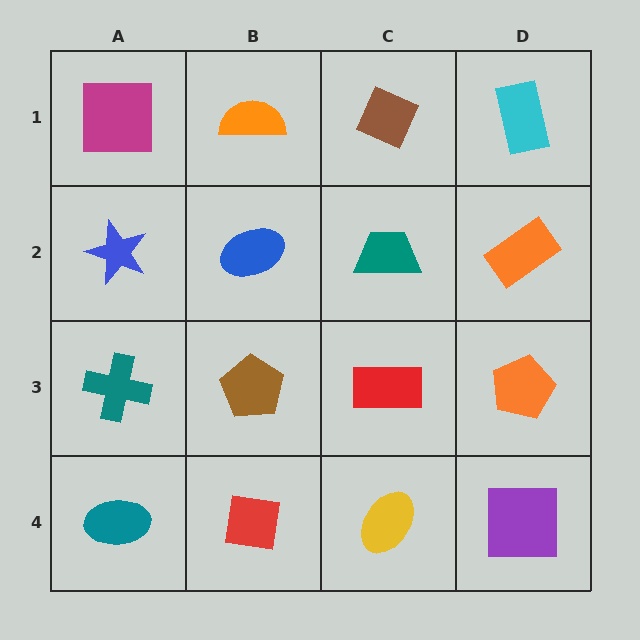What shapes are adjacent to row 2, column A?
A magenta square (row 1, column A), a teal cross (row 3, column A), a blue ellipse (row 2, column B).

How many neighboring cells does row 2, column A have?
3.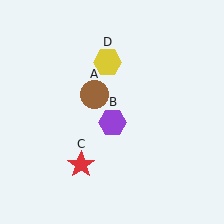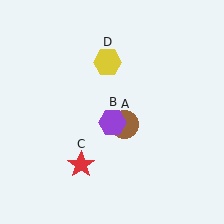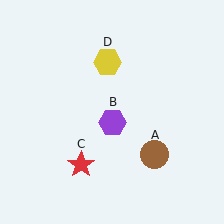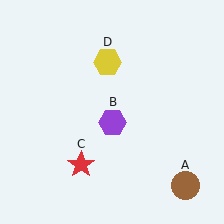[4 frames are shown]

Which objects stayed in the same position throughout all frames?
Purple hexagon (object B) and red star (object C) and yellow hexagon (object D) remained stationary.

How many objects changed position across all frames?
1 object changed position: brown circle (object A).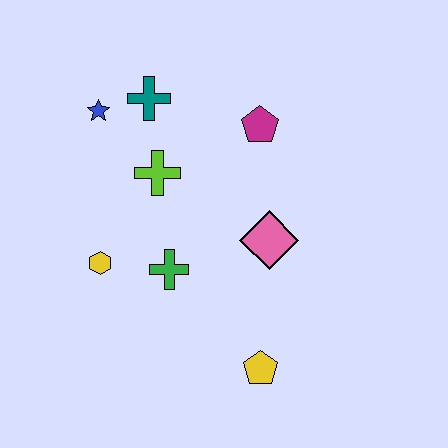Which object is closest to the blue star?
The teal cross is closest to the blue star.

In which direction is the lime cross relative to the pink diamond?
The lime cross is to the left of the pink diamond.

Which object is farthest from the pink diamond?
The blue star is farthest from the pink diamond.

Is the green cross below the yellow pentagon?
No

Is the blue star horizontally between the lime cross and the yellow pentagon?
No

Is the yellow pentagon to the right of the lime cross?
Yes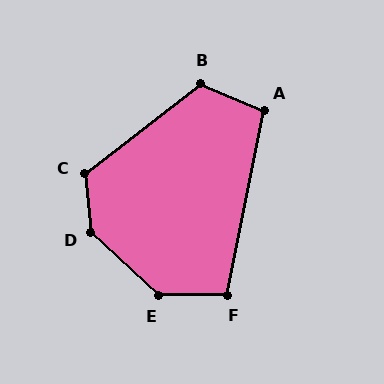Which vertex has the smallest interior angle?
A, at approximately 102 degrees.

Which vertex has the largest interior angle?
D, at approximately 139 degrees.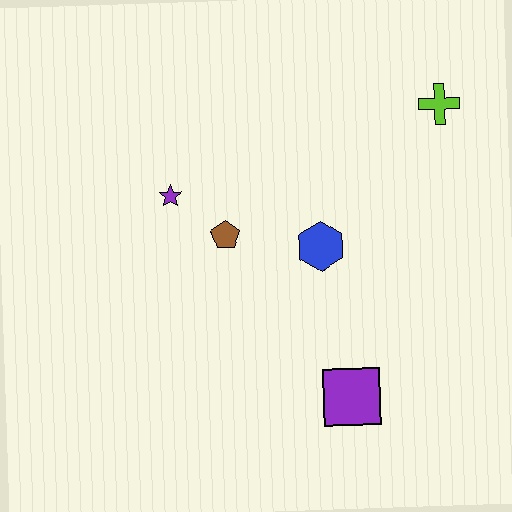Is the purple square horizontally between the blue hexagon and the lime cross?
Yes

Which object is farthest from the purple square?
The lime cross is farthest from the purple square.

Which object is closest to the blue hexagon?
The brown pentagon is closest to the blue hexagon.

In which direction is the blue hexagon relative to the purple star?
The blue hexagon is to the right of the purple star.